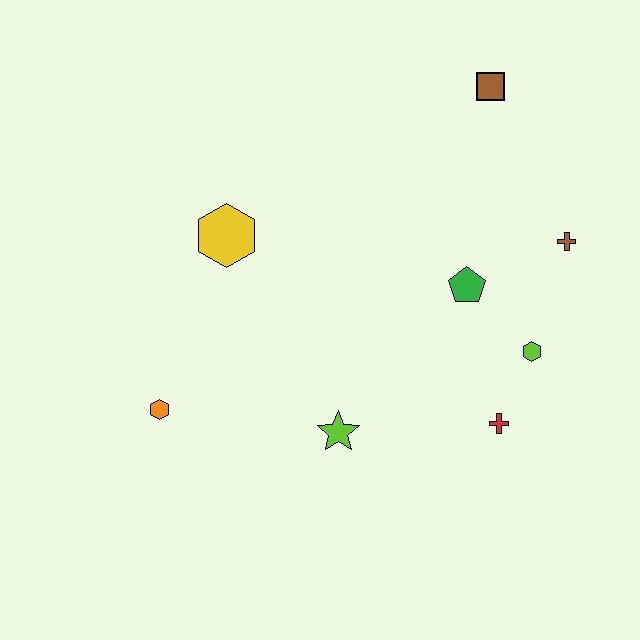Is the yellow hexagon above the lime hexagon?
Yes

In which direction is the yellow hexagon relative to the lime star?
The yellow hexagon is above the lime star.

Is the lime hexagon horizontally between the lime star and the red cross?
No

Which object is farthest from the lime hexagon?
The orange hexagon is farthest from the lime hexagon.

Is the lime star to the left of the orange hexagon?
No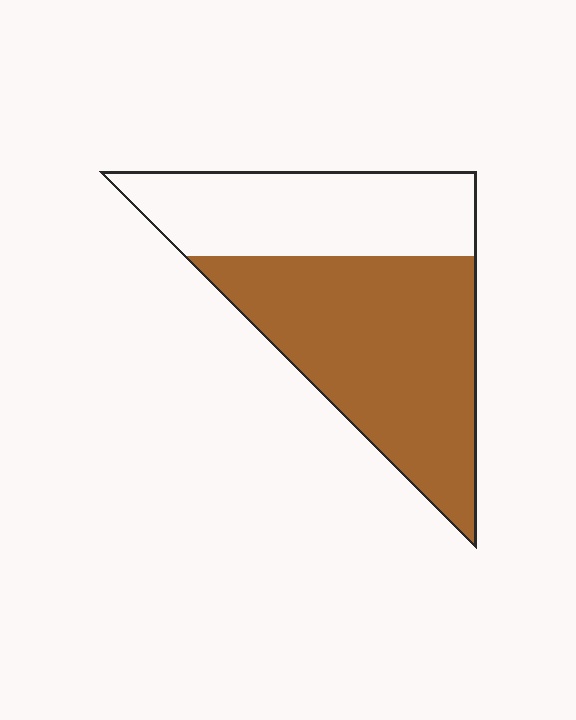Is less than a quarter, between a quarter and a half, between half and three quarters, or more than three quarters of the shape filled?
Between half and three quarters.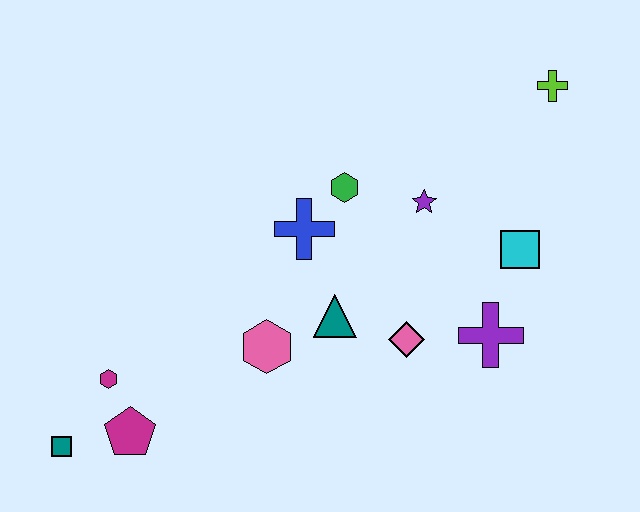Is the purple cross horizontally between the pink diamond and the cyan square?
Yes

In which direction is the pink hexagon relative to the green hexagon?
The pink hexagon is below the green hexagon.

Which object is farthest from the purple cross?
The teal square is farthest from the purple cross.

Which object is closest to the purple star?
The green hexagon is closest to the purple star.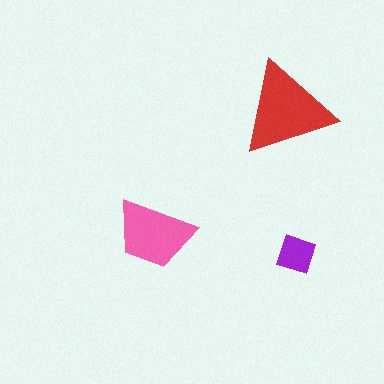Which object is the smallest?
The purple diamond.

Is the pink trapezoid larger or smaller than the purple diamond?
Larger.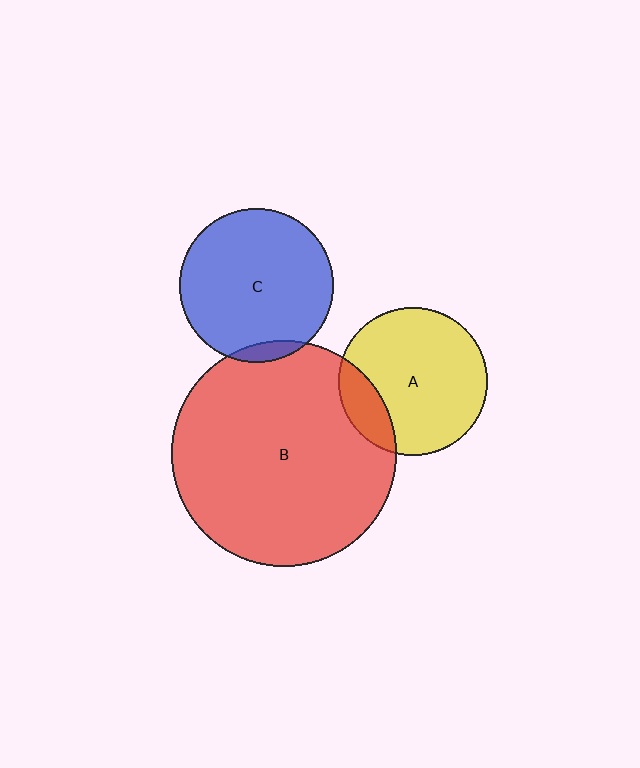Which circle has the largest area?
Circle B (red).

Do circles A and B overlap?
Yes.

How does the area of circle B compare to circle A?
Approximately 2.3 times.